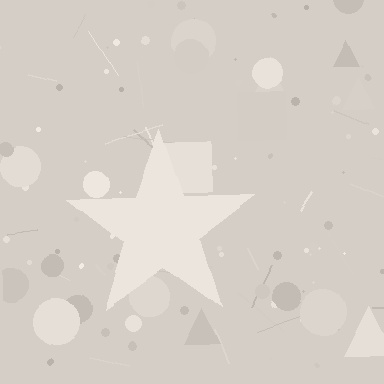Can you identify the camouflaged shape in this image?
The camouflaged shape is a star.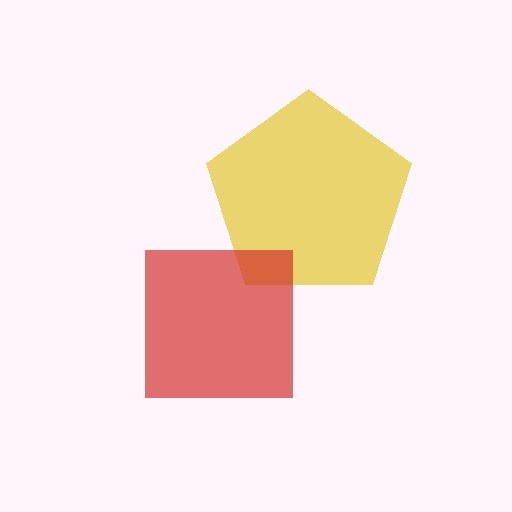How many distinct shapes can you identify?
There are 2 distinct shapes: a yellow pentagon, a red square.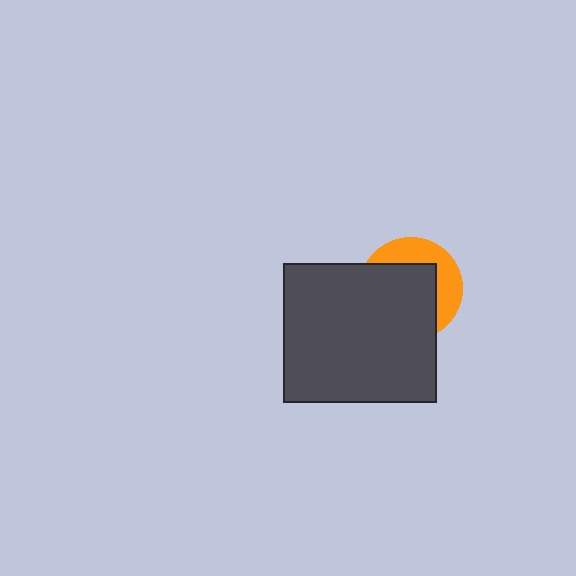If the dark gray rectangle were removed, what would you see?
You would see the complete orange circle.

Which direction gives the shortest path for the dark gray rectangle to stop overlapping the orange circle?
Moving toward the lower-left gives the shortest separation.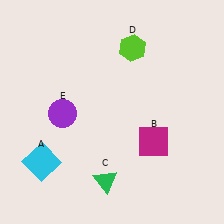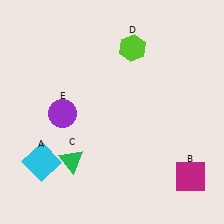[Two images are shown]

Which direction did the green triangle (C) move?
The green triangle (C) moved left.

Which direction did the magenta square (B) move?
The magenta square (B) moved right.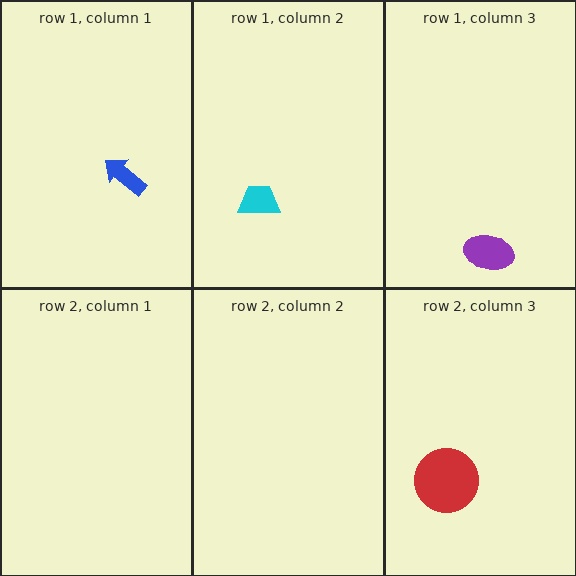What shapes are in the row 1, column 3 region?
The purple ellipse.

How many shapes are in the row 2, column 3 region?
1.